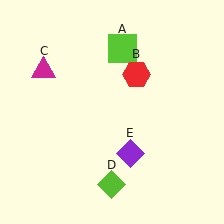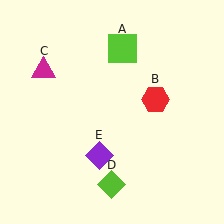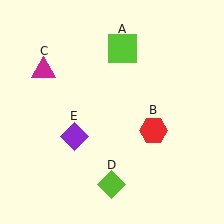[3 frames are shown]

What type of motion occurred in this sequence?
The red hexagon (object B), purple diamond (object E) rotated clockwise around the center of the scene.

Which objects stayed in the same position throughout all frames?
Lime square (object A) and magenta triangle (object C) and lime diamond (object D) remained stationary.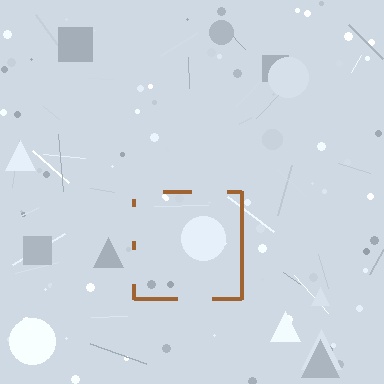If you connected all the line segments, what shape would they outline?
They would outline a square.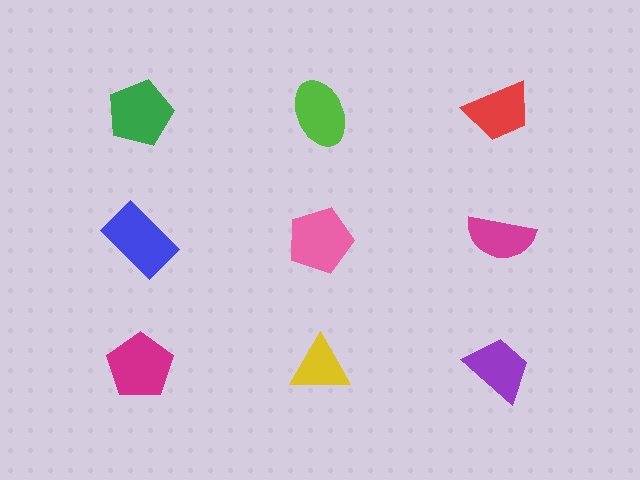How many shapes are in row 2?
3 shapes.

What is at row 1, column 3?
A red trapezoid.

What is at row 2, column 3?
A magenta semicircle.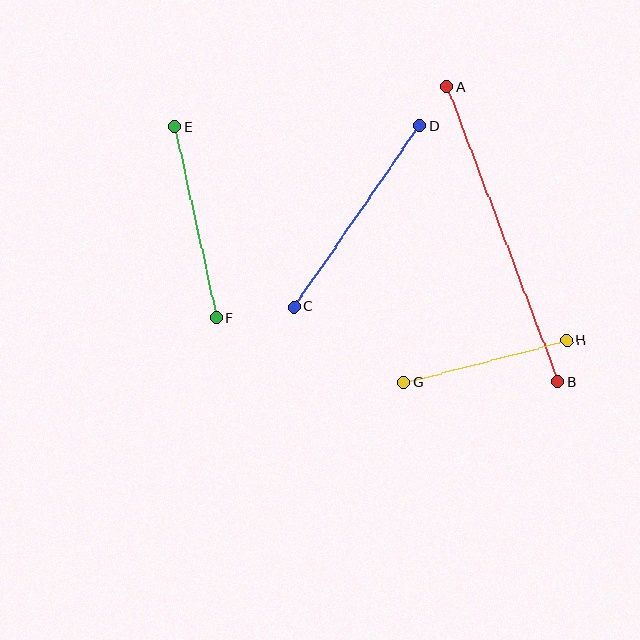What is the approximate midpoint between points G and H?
The midpoint is at approximately (486, 362) pixels.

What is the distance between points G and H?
The distance is approximately 168 pixels.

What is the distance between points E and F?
The distance is approximately 195 pixels.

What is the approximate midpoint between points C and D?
The midpoint is at approximately (357, 216) pixels.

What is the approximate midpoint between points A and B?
The midpoint is at approximately (502, 235) pixels.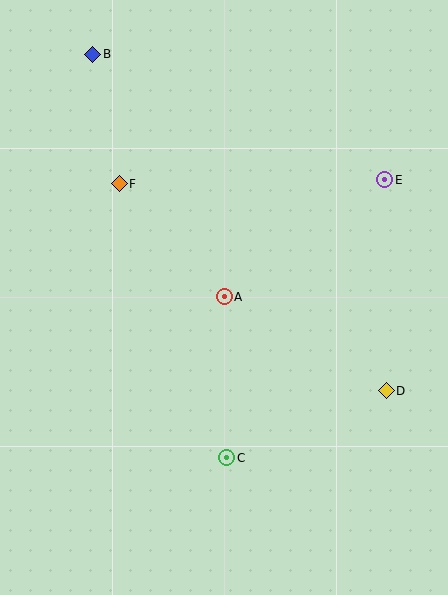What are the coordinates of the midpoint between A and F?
The midpoint between A and F is at (172, 240).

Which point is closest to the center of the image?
Point A at (224, 297) is closest to the center.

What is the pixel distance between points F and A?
The distance between F and A is 154 pixels.